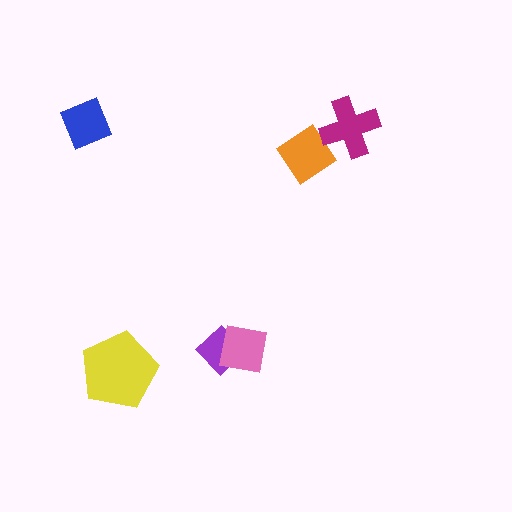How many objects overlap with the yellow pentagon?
0 objects overlap with the yellow pentagon.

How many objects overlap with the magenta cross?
1 object overlaps with the magenta cross.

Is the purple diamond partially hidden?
Yes, it is partially covered by another shape.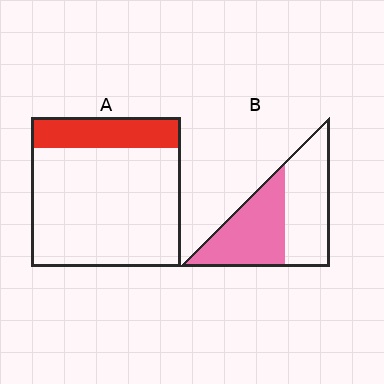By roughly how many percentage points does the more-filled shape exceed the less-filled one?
By roughly 30 percentage points (B over A).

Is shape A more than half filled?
No.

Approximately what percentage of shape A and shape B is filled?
A is approximately 20% and B is approximately 50%.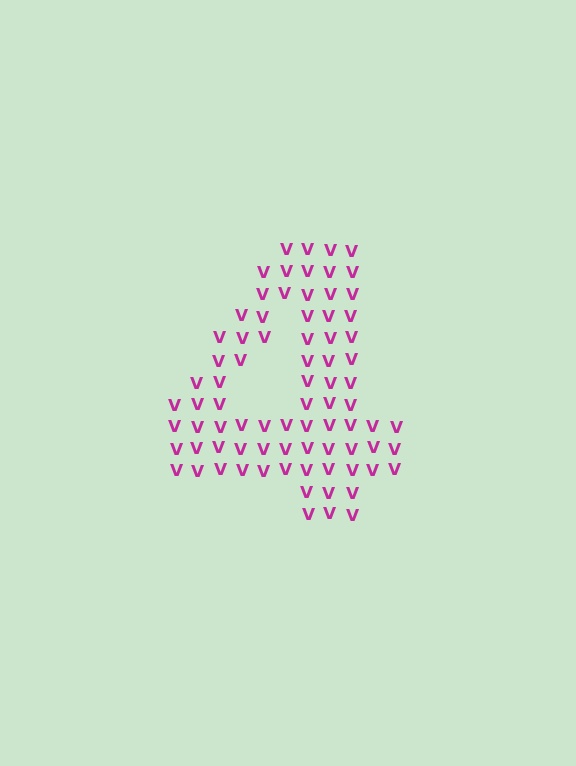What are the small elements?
The small elements are letter V's.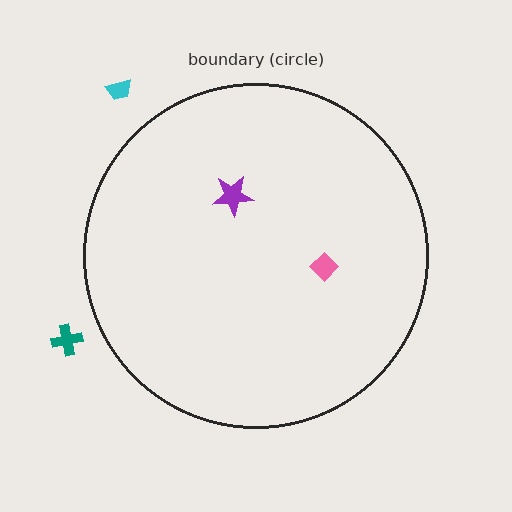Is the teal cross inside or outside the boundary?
Outside.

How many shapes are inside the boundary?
2 inside, 2 outside.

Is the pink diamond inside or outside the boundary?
Inside.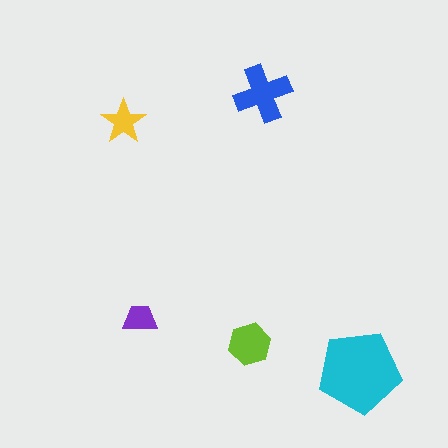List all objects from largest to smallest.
The cyan pentagon, the blue cross, the lime hexagon, the yellow star, the purple trapezoid.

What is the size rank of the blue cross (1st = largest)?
2nd.